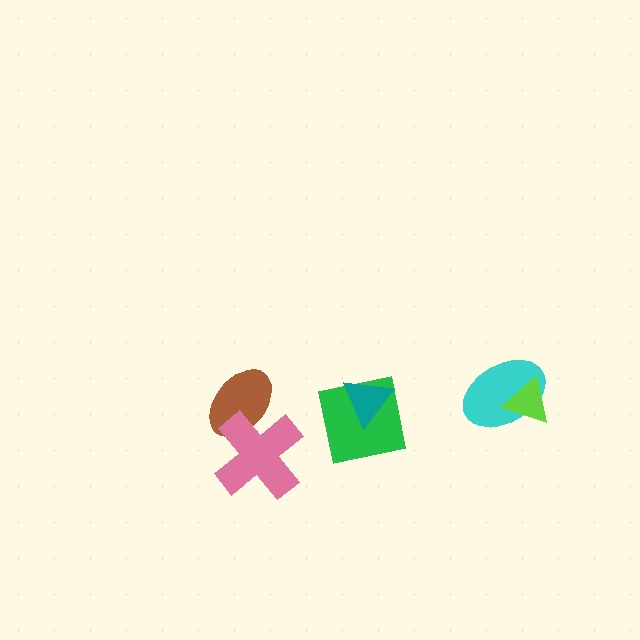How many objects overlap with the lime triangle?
1 object overlaps with the lime triangle.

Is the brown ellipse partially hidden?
Yes, it is partially covered by another shape.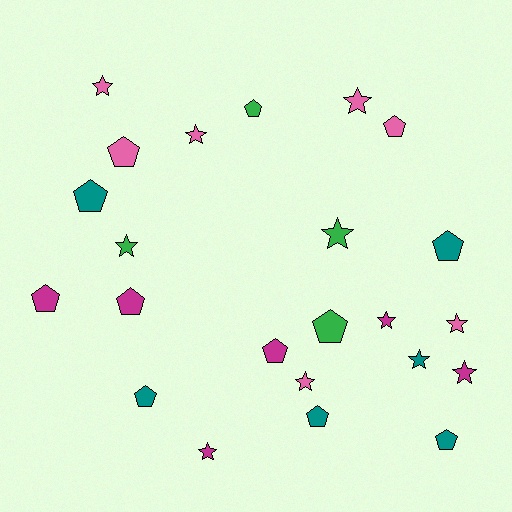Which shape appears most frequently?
Pentagon, with 12 objects.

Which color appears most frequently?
Pink, with 7 objects.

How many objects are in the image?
There are 23 objects.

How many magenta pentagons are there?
There are 3 magenta pentagons.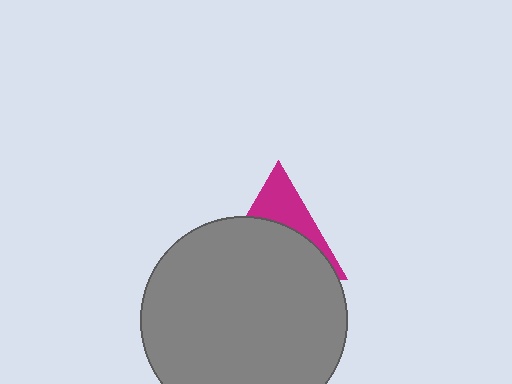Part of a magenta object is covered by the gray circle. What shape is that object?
It is a triangle.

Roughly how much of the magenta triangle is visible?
A small part of it is visible (roughly 35%).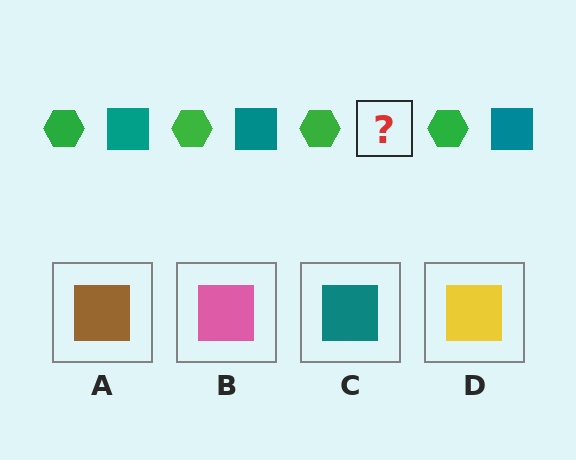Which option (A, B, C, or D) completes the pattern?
C.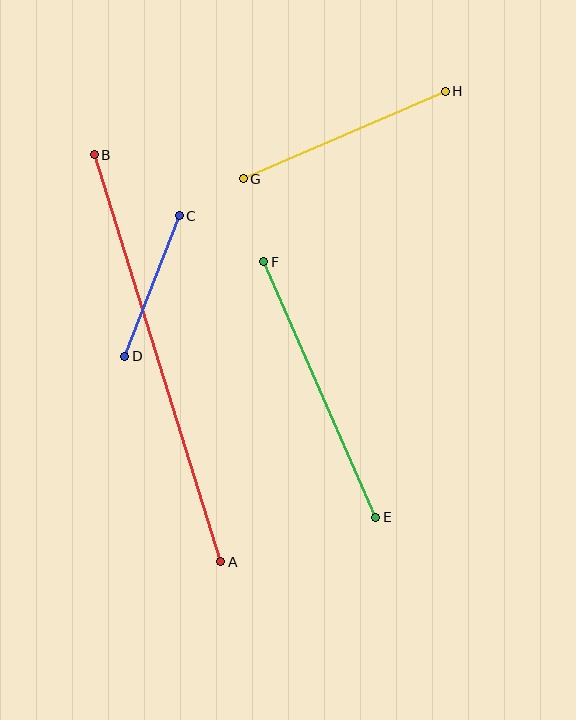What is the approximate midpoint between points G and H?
The midpoint is at approximately (344, 135) pixels.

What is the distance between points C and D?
The distance is approximately 151 pixels.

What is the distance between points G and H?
The distance is approximately 220 pixels.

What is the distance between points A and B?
The distance is approximately 426 pixels.